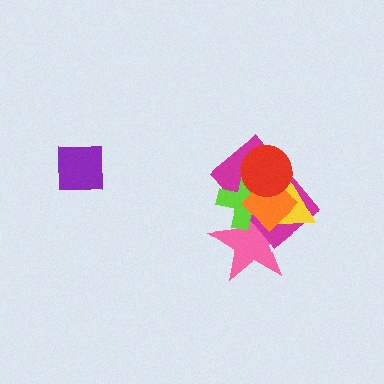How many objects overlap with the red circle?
4 objects overlap with the red circle.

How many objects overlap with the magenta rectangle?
5 objects overlap with the magenta rectangle.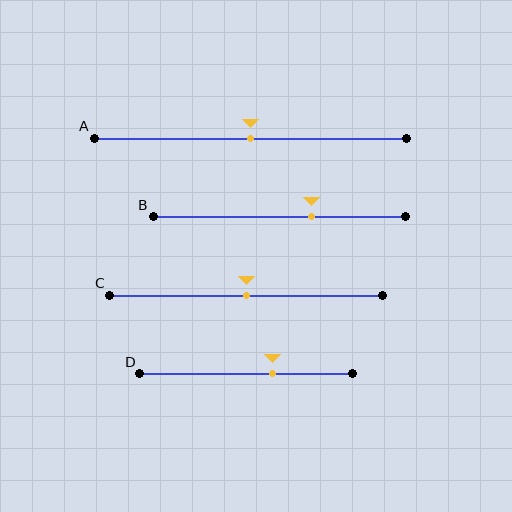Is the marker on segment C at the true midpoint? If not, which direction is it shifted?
Yes, the marker on segment C is at the true midpoint.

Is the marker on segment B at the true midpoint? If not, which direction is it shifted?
No, the marker on segment B is shifted to the right by about 13% of the segment length.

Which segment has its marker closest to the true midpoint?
Segment A has its marker closest to the true midpoint.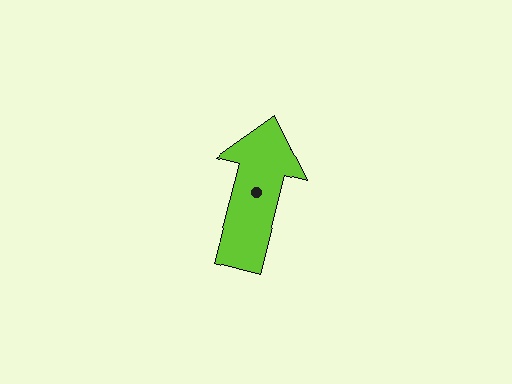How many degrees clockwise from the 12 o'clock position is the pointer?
Approximately 15 degrees.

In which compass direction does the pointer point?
North.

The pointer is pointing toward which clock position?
Roughly 12 o'clock.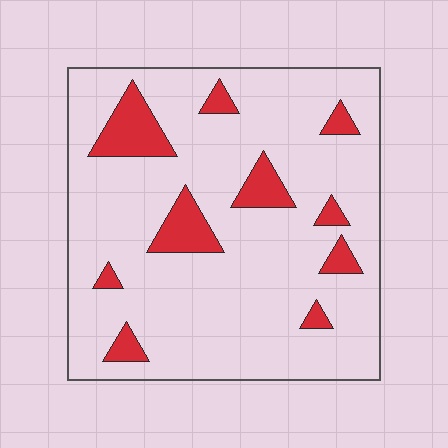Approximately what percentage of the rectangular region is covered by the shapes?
Approximately 15%.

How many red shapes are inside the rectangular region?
10.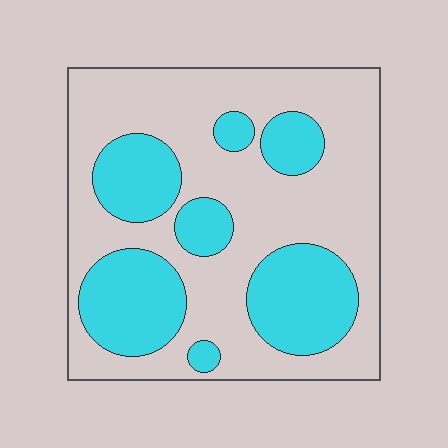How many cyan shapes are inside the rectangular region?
7.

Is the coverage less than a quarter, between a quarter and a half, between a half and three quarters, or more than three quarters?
Between a quarter and a half.